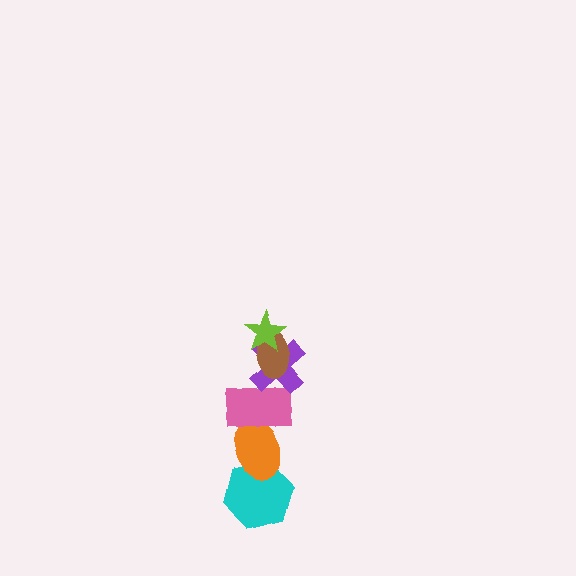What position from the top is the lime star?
The lime star is 1st from the top.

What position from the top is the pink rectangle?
The pink rectangle is 4th from the top.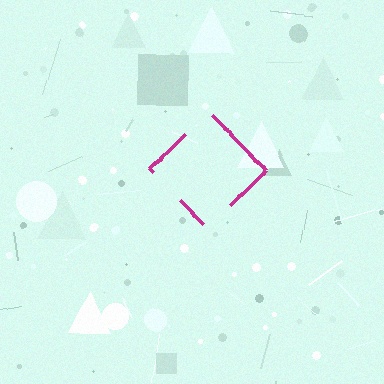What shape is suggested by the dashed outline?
The dashed outline suggests a diamond.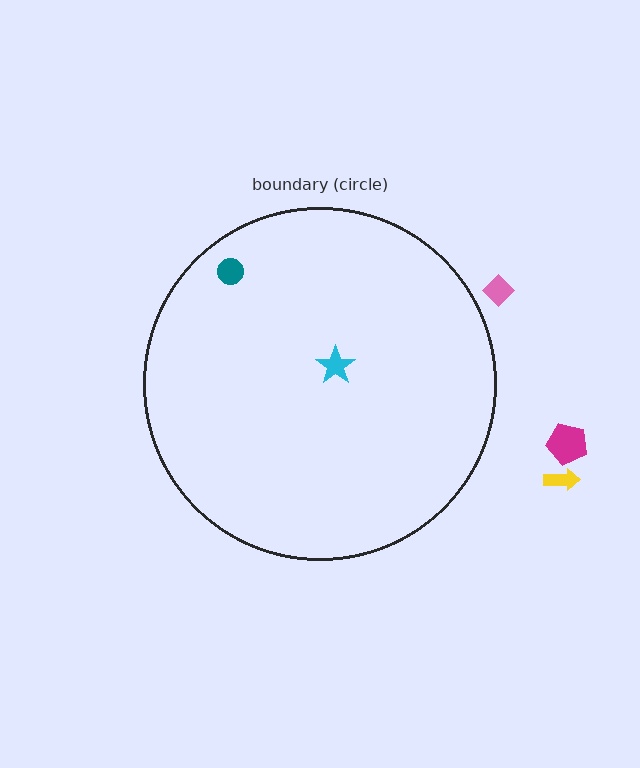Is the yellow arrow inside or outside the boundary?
Outside.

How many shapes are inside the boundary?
2 inside, 3 outside.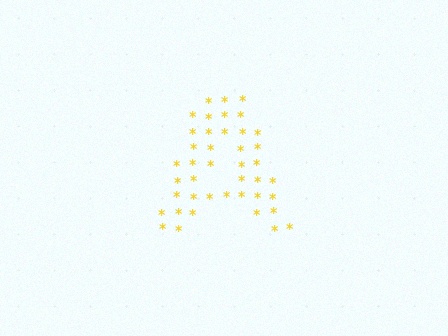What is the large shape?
The large shape is the letter A.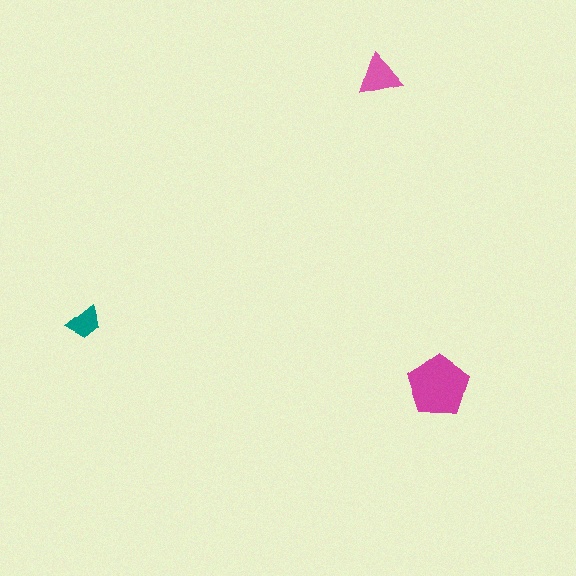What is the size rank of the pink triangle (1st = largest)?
2nd.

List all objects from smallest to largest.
The teal trapezoid, the pink triangle, the magenta pentagon.